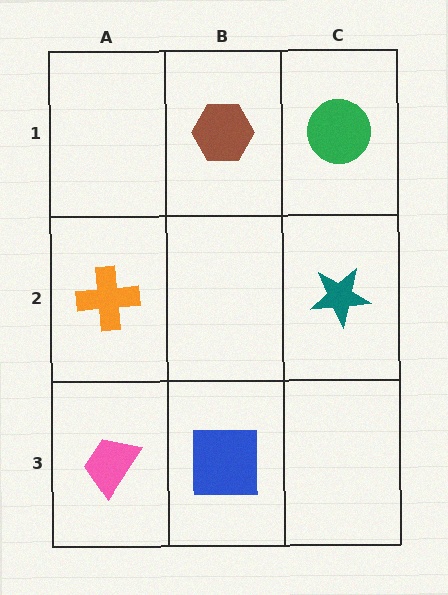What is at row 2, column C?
A teal star.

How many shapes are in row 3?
2 shapes.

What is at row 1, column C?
A green circle.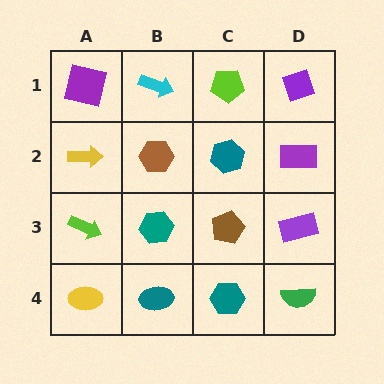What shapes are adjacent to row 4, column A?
A lime arrow (row 3, column A), a teal ellipse (row 4, column B).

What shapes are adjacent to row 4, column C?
A brown pentagon (row 3, column C), a teal ellipse (row 4, column B), a green semicircle (row 4, column D).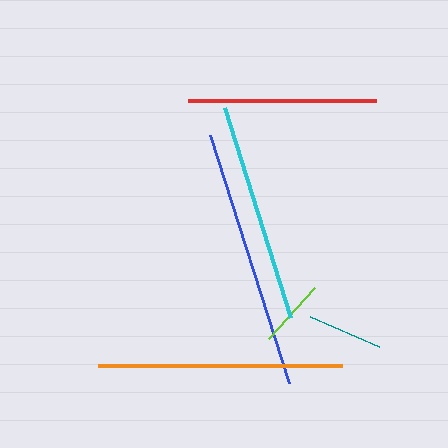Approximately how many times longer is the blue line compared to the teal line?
The blue line is approximately 3.5 times the length of the teal line.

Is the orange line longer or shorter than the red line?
The orange line is longer than the red line.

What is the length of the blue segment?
The blue segment is approximately 260 pixels long.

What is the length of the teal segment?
The teal segment is approximately 75 pixels long.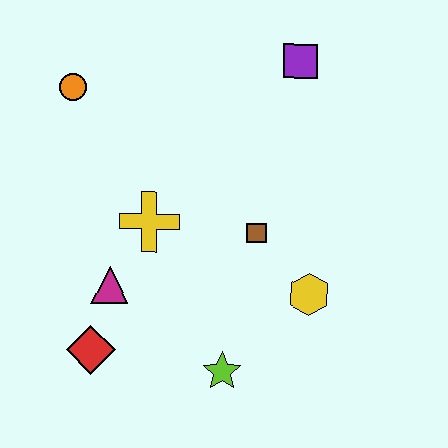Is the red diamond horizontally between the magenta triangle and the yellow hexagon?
No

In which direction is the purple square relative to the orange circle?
The purple square is to the right of the orange circle.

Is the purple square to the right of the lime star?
Yes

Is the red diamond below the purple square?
Yes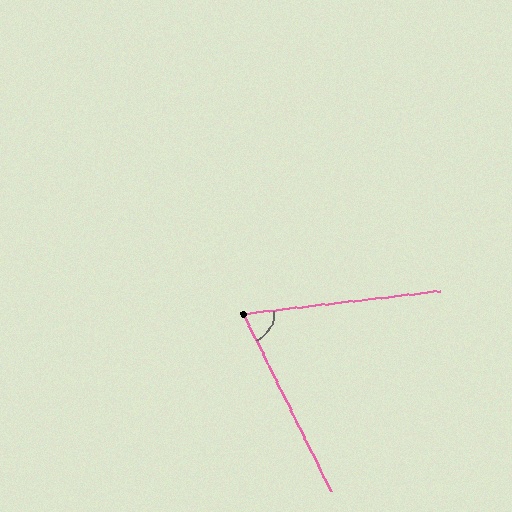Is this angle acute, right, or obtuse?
It is acute.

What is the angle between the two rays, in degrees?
Approximately 70 degrees.